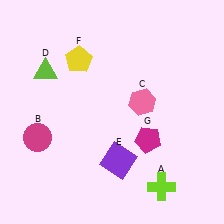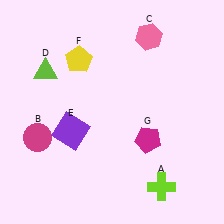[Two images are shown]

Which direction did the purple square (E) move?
The purple square (E) moved left.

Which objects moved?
The objects that moved are: the pink hexagon (C), the purple square (E).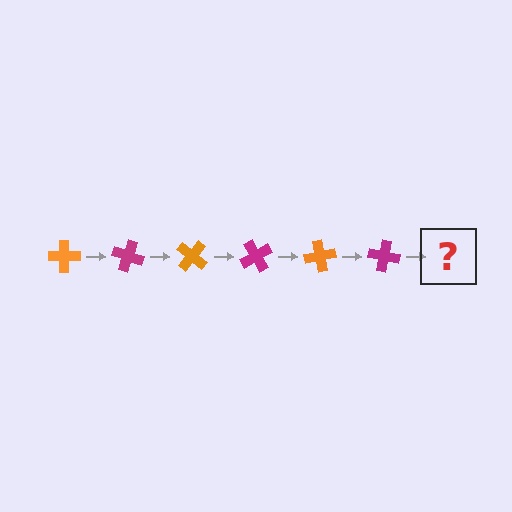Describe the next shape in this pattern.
It should be an orange cross, rotated 120 degrees from the start.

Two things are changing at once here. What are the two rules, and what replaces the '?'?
The two rules are that it rotates 20 degrees each step and the color cycles through orange and magenta. The '?' should be an orange cross, rotated 120 degrees from the start.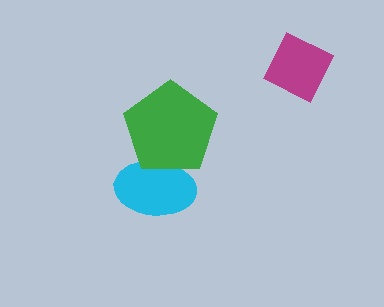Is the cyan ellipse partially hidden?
Yes, it is partially covered by another shape.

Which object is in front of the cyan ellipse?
The green pentagon is in front of the cyan ellipse.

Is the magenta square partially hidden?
No, no other shape covers it.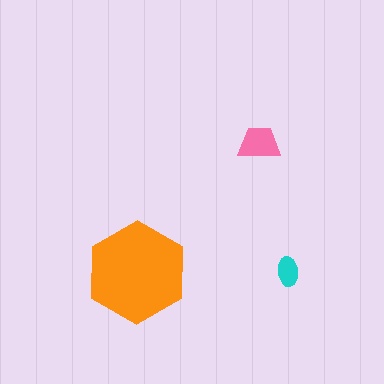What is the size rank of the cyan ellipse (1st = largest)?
3rd.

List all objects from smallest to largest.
The cyan ellipse, the pink trapezoid, the orange hexagon.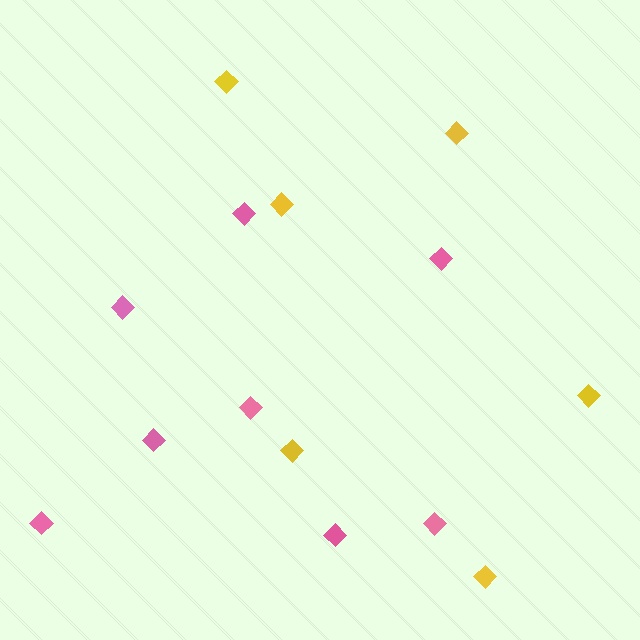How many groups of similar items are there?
There are 2 groups: one group of yellow diamonds (6) and one group of pink diamonds (8).